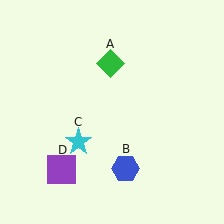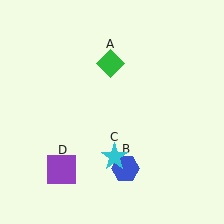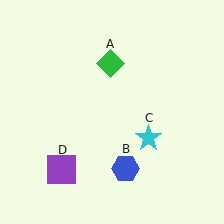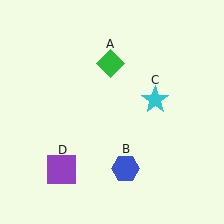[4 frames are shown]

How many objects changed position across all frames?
1 object changed position: cyan star (object C).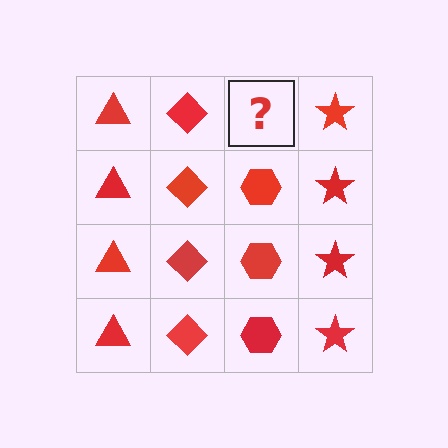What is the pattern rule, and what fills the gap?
The rule is that each column has a consistent shape. The gap should be filled with a red hexagon.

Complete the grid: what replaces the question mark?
The question mark should be replaced with a red hexagon.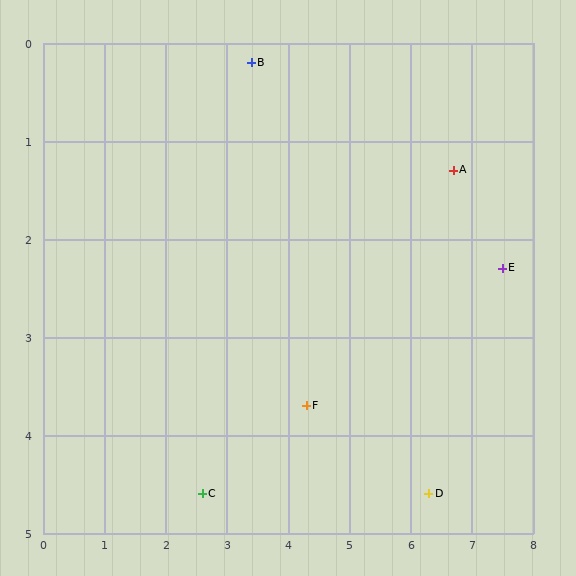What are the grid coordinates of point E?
Point E is at approximately (7.5, 2.3).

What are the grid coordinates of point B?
Point B is at approximately (3.4, 0.2).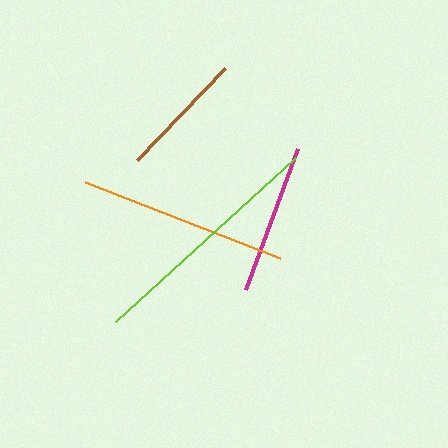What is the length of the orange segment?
The orange segment is approximately 210 pixels long.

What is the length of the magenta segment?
The magenta segment is approximately 150 pixels long.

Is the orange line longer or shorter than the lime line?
The lime line is longer than the orange line.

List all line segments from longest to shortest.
From longest to shortest: lime, orange, magenta, brown.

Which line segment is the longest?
The lime line is the longest at approximately 244 pixels.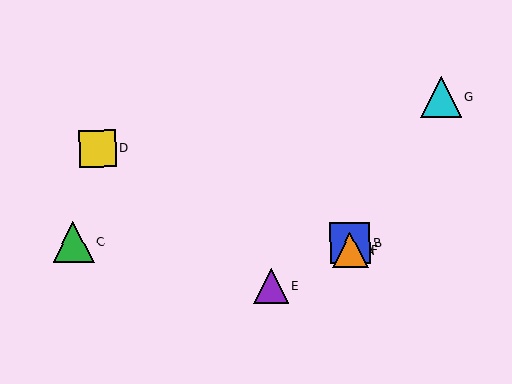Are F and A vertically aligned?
Yes, both are at x≈350.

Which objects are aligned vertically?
Objects A, B, F are aligned vertically.